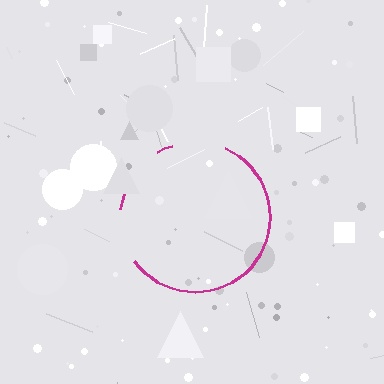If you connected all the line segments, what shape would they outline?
They would outline a circle.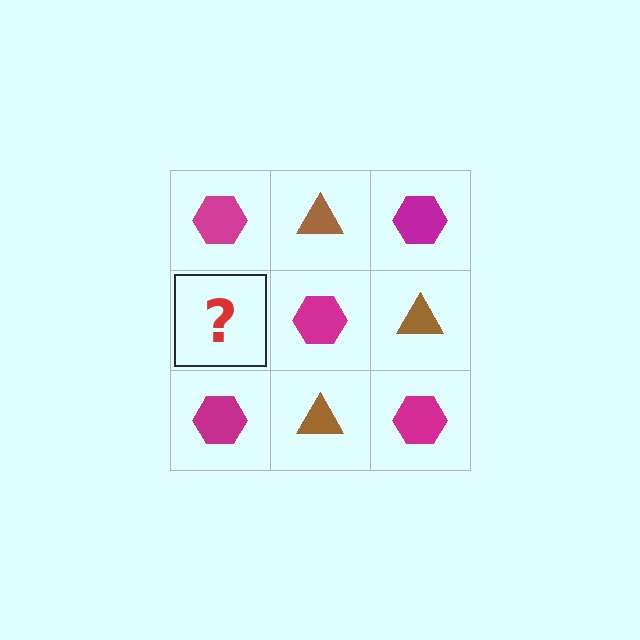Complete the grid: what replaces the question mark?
The question mark should be replaced with a brown triangle.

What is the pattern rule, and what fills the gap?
The rule is that it alternates magenta hexagon and brown triangle in a checkerboard pattern. The gap should be filled with a brown triangle.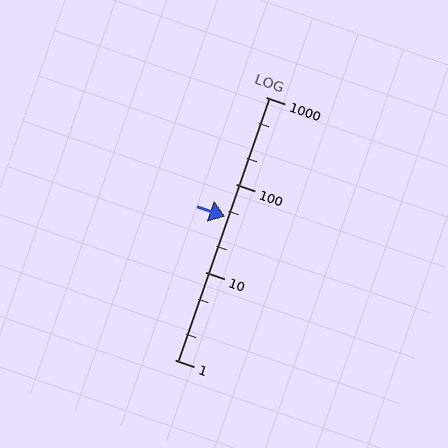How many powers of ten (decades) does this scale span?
The scale spans 3 decades, from 1 to 1000.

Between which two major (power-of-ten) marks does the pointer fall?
The pointer is between 10 and 100.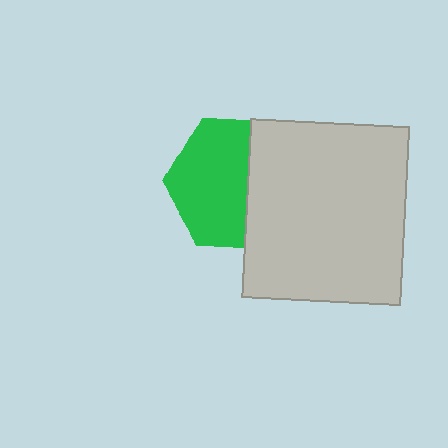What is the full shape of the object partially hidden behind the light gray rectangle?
The partially hidden object is a green hexagon.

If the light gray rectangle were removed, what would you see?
You would see the complete green hexagon.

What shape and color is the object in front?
The object in front is a light gray rectangle.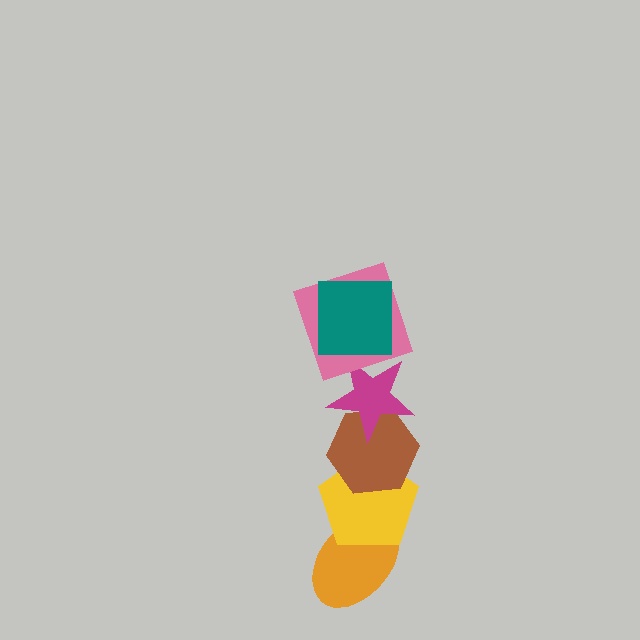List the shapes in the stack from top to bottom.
From top to bottom: the teal square, the pink square, the magenta star, the brown hexagon, the yellow pentagon, the orange ellipse.